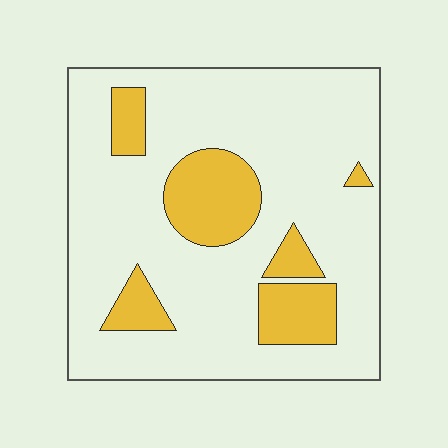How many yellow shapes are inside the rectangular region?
6.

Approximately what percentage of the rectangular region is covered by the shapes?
Approximately 20%.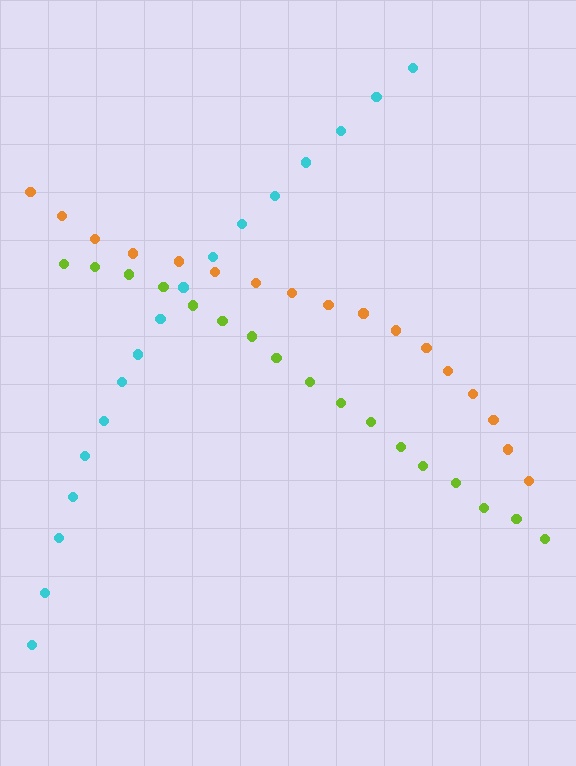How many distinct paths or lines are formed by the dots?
There are 3 distinct paths.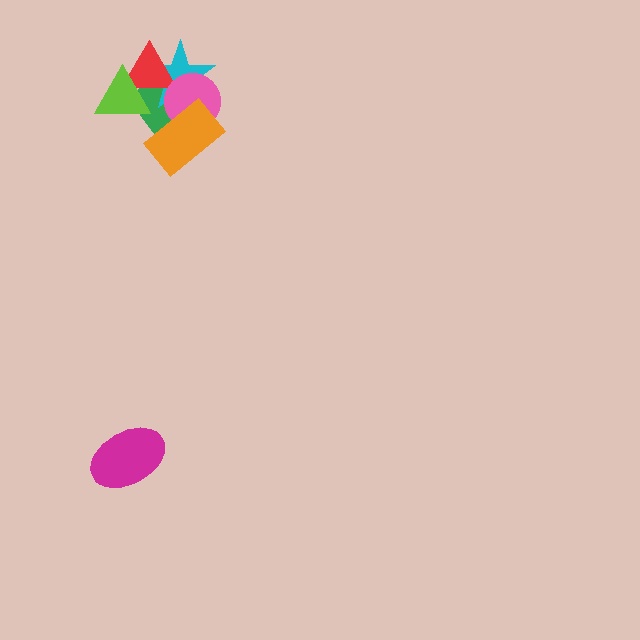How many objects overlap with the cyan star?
5 objects overlap with the cyan star.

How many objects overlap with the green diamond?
5 objects overlap with the green diamond.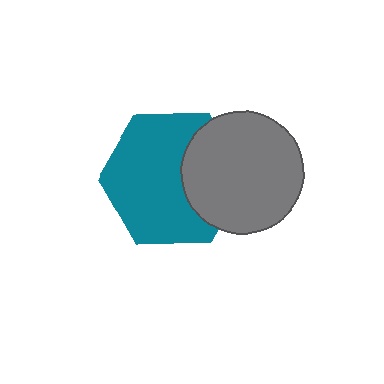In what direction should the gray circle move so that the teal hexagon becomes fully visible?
The gray circle should move right. That is the shortest direction to clear the overlap and leave the teal hexagon fully visible.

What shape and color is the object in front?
The object in front is a gray circle.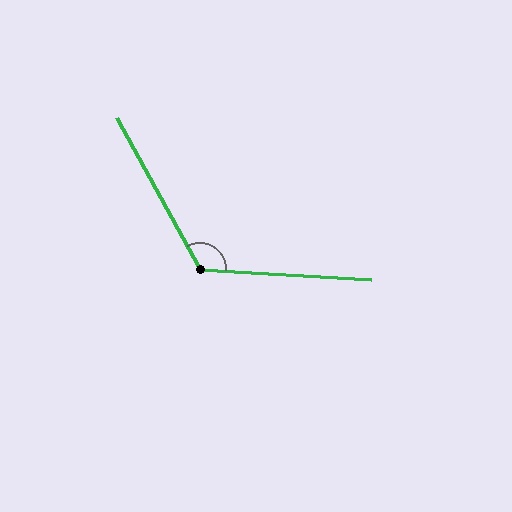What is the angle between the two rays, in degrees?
Approximately 122 degrees.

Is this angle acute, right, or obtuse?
It is obtuse.